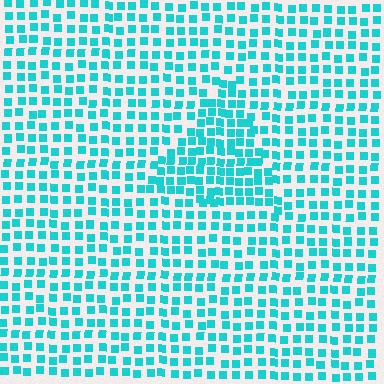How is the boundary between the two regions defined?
The boundary is defined by a change in element density (approximately 1.6x ratio). All elements are the same color, size, and shape.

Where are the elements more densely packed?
The elements are more densely packed inside the triangle boundary.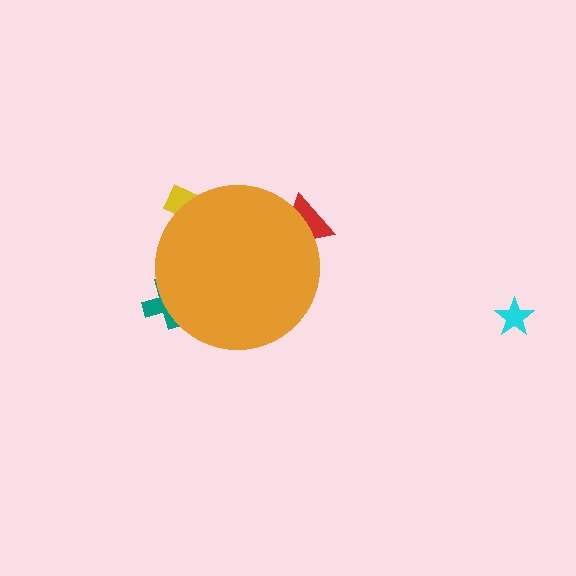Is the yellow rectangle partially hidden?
Yes, the yellow rectangle is partially hidden behind the orange circle.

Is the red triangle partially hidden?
Yes, the red triangle is partially hidden behind the orange circle.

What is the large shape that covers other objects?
An orange circle.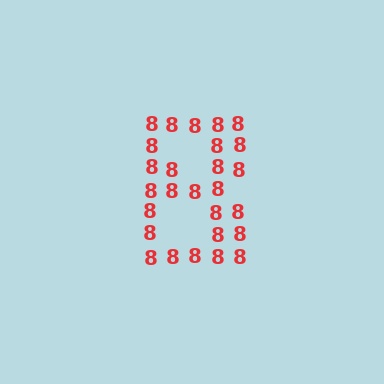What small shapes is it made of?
It is made of small digit 8's.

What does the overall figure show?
The overall figure shows the digit 8.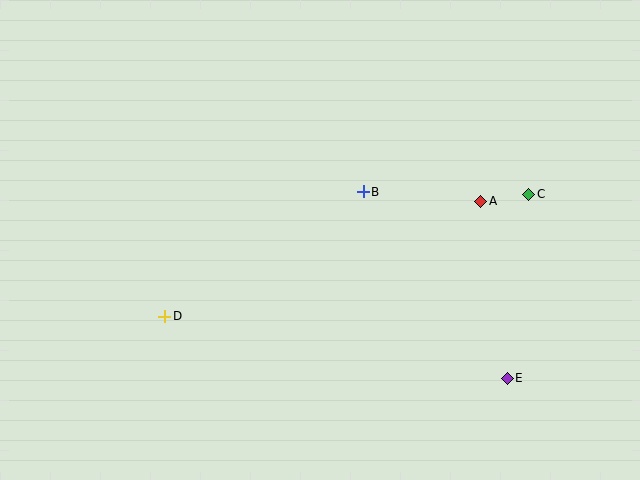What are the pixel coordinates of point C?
Point C is at (529, 194).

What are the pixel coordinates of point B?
Point B is at (363, 192).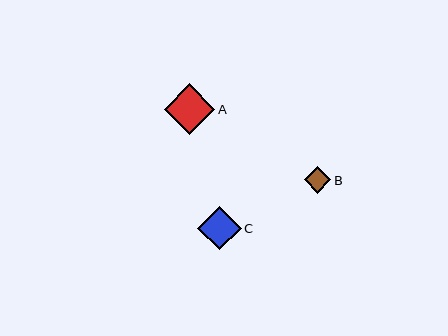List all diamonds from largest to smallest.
From largest to smallest: A, C, B.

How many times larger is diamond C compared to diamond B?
Diamond C is approximately 1.6 times the size of diamond B.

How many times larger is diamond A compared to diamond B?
Diamond A is approximately 1.9 times the size of diamond B.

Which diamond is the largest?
Diamond A is the largest with a size of approximately 51 pixels.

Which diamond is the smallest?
Diamond B is the smallest with a size of approximately 27 pixels.